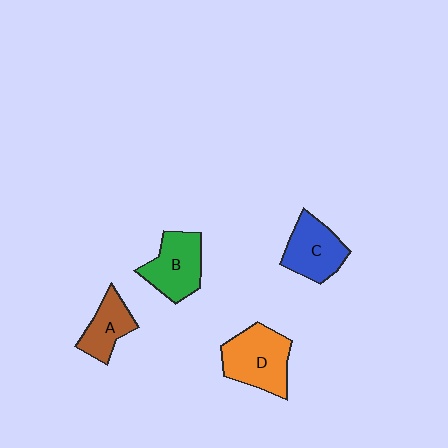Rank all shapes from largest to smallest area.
From largest to smallest: D (orange), B (green), C (blue), A (brown).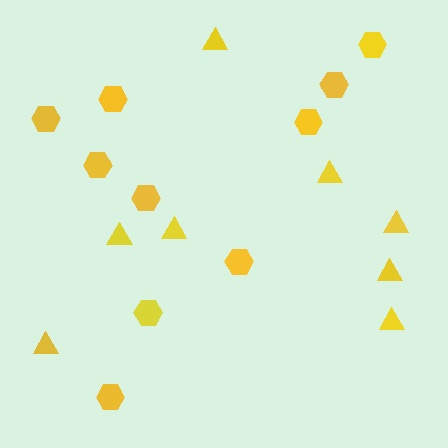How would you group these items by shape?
There are 2 groups: one group of hexagons (10) and one group of triangles (8).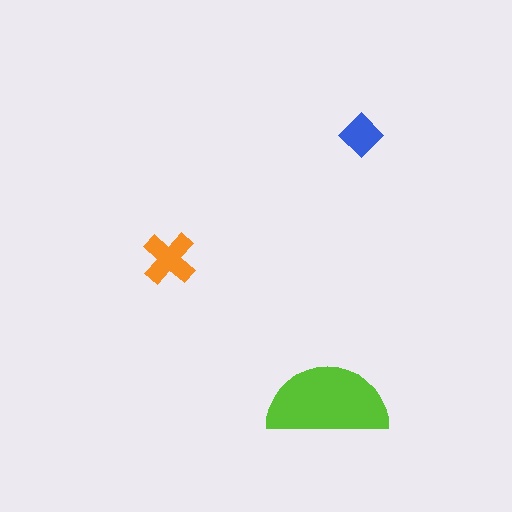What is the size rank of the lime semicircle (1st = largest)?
1st.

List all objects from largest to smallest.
The lime semicircle, the orange cross, the blue diamond.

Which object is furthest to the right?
The blue diamond is rightmost.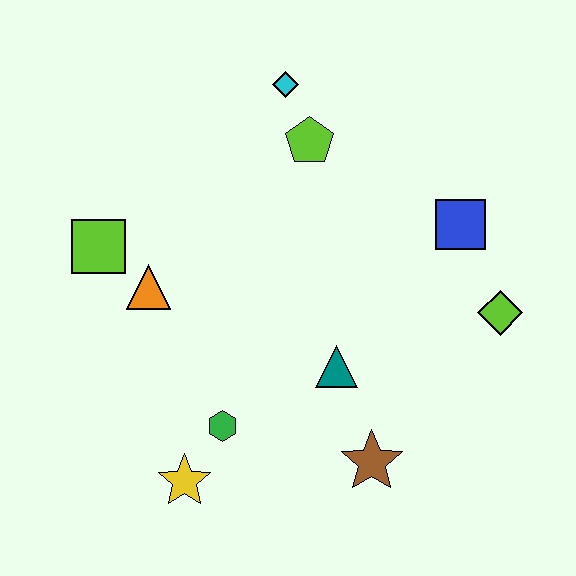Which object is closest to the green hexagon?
The yellow star is closest to the green hexagon.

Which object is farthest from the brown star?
The cyan diamond is farthest from the brown star.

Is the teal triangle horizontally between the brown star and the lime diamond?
No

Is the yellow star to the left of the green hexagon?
Yes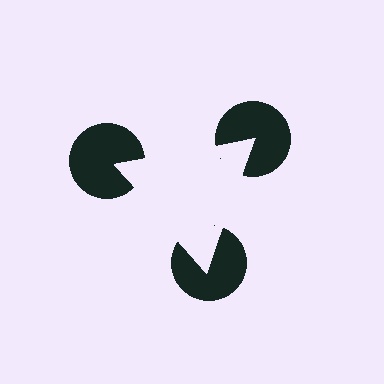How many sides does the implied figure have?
3 sides.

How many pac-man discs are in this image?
There are 3 — one at each vertex of the illusory triangle.